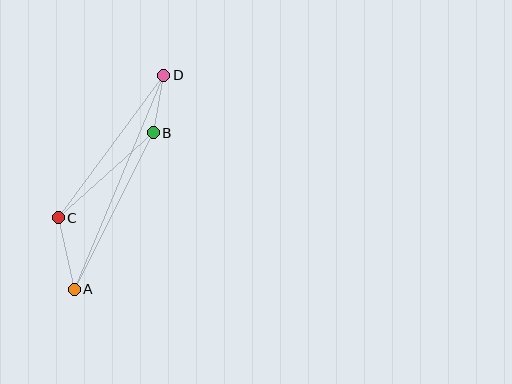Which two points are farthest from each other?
Points A and D are farthest from each other.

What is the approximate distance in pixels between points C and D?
The distance between C and D is approximately 177 pixels.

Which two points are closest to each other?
Points B and D are closest to each other.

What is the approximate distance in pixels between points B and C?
The distance between B and C is approximately 127 pixels.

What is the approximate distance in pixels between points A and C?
The distance between A and C is approximately 73 pixels.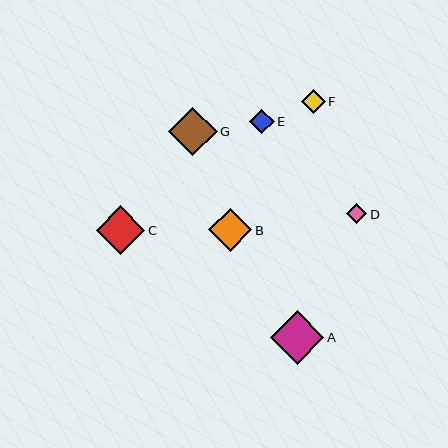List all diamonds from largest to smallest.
From largest to smallest: A, C, G, B, E, F, D.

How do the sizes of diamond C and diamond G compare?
Diamond C and diamond G are approximately the same size.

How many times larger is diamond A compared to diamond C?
Diamond A is approximately 1.1 times the size of diamond C.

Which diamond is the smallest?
Diamond D is the smallest with a size of approximately 20 pixels.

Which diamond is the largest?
Diamond A is the largest with a size of approximately 54 pixels.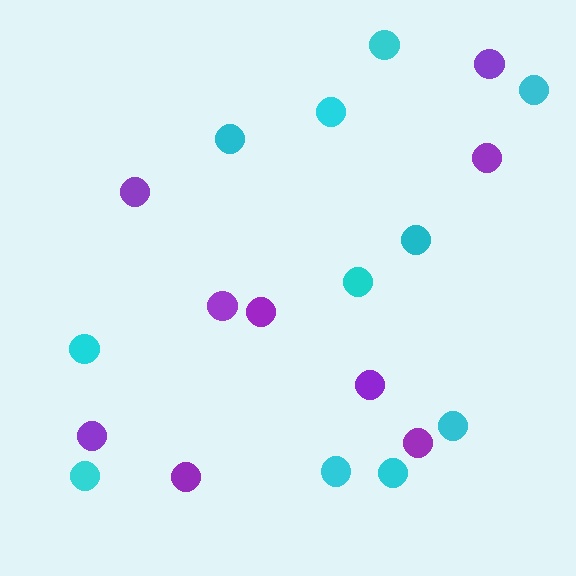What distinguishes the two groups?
There are 2 groups: one group of purple circles (9) and one group of cyan circles (11).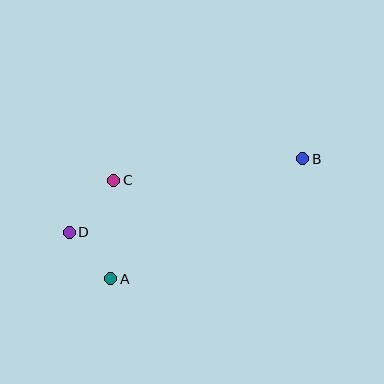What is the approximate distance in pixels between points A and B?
The distance between A and B is approximately 226 pixels.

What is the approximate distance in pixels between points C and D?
The distance between C and D is approximately 69 pixels.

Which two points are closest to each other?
Points A and D are closest to each other.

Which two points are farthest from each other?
Points B and D are farthest from each other.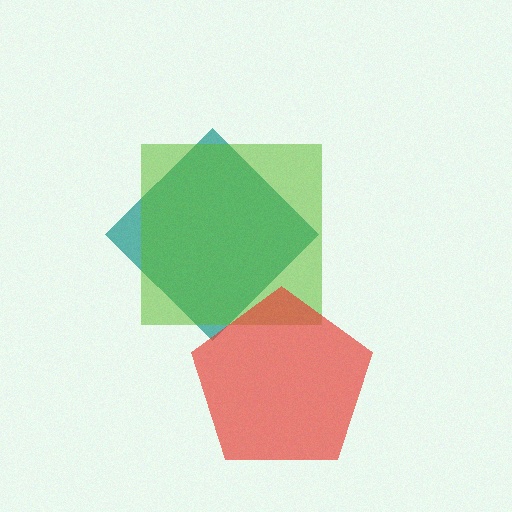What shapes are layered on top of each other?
The layered shapes are: a teal diamond, a lime square, a red pentagon.